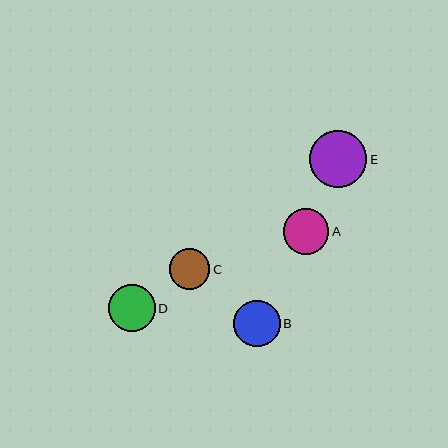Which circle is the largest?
Circle E is the largest with a size of approximately 57 pixels.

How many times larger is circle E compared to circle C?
Circle E is approximately 1.4 times the size of circle C.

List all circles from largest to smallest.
From largest to smallest: E, D, B, A, C.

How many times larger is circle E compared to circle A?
Circle E is approximately 1.3 times the size of circle A.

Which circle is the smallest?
Circle C is the smallest with a size of approximately 41 pixels.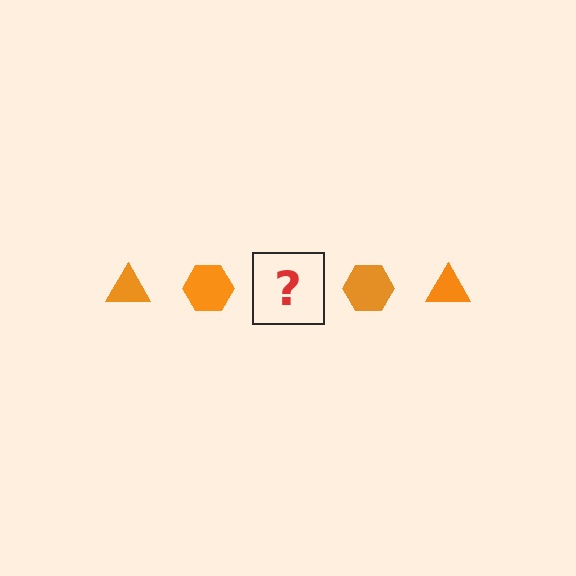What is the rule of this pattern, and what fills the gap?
The rule is that the pattern cycles through triangle, hexagon shapes in orange. The gap should be filled with an orange triangle.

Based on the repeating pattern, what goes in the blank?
The blank should be an orange triangle.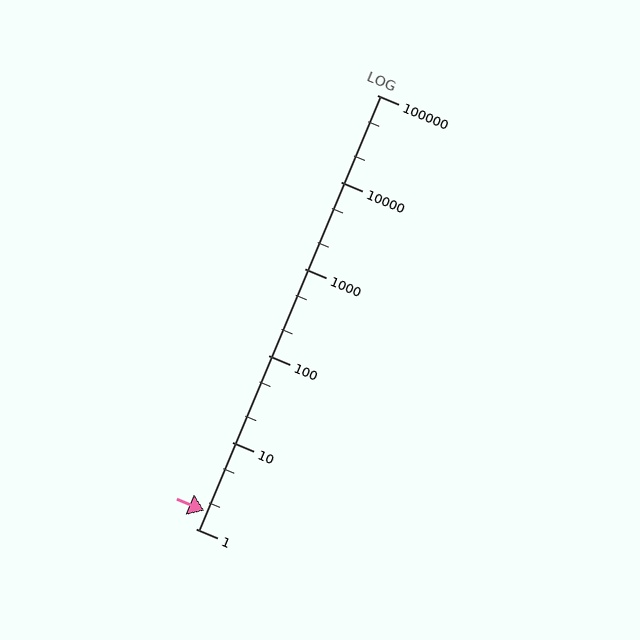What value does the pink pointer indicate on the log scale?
The pointer indicates approximately 1.6.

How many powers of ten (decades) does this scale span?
The scale spans 5 decades, from 1 to 100000.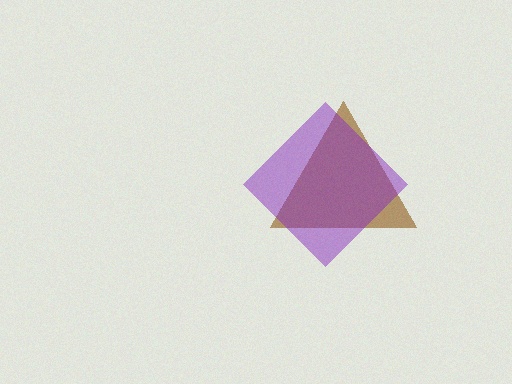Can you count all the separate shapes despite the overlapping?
Yes, there are 2 separate shapes.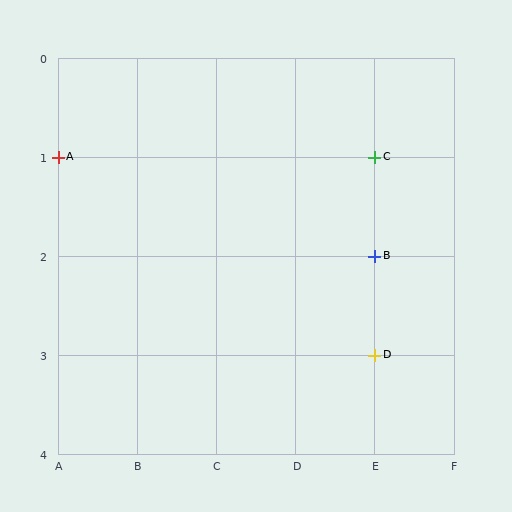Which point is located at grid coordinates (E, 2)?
Point B is at (E, 2).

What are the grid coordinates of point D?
Point D is at grid coordinates (E, 3).